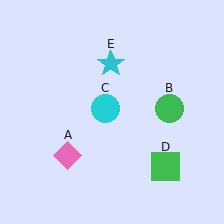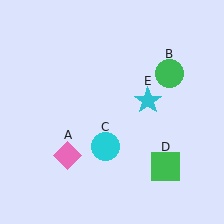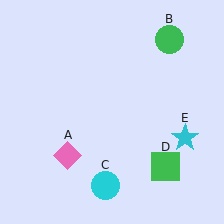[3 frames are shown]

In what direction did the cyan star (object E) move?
The cyan star (object E) moved down and to the right.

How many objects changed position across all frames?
3 objects changed position: green circle (object B), cyan circle (object C), cyan star (object E).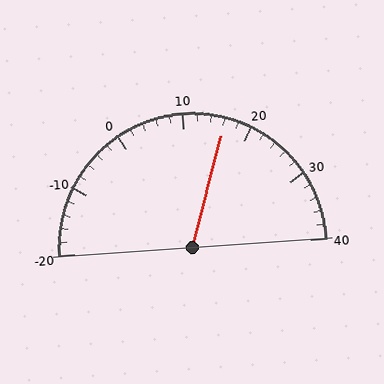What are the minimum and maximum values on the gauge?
The gauge ranges from -20 to 40.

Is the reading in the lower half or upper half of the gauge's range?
The reading is in the upper half of the range (-20 to 40).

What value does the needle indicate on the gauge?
The needle indicates approximately 16.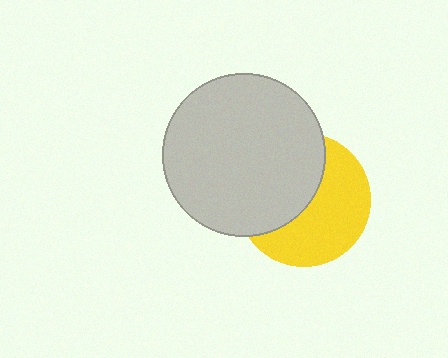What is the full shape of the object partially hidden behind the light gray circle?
The partially hidden object is a yellow circle.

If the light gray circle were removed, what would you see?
You would see the complete yellow circle.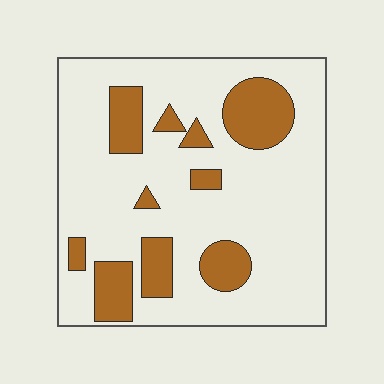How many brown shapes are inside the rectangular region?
10.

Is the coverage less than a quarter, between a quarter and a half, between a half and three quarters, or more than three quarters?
Less than a quarter.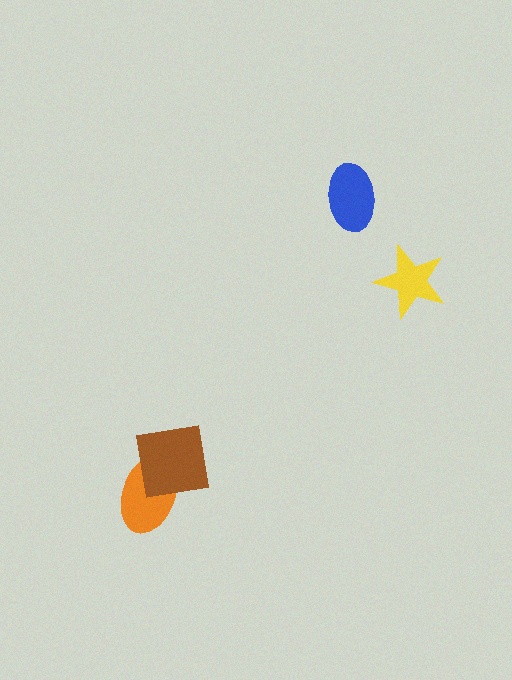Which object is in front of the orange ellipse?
The brown square is in front of the orange ellipse.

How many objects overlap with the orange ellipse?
1 object overlaps with the orange ellipse.